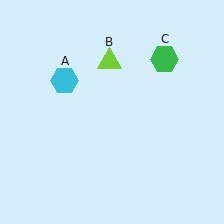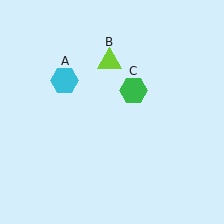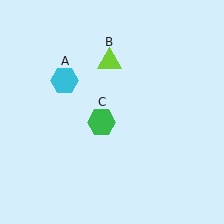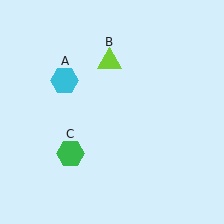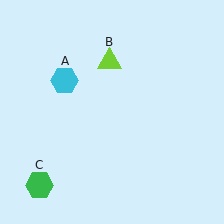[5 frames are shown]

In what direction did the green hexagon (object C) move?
The green hexagon (object C) moved down and to the left.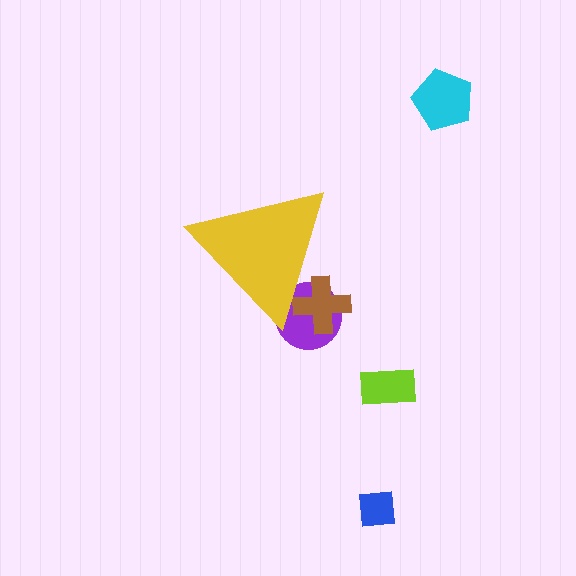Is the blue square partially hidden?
No, the blue square is fully visible.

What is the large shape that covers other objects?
A yellow triangle.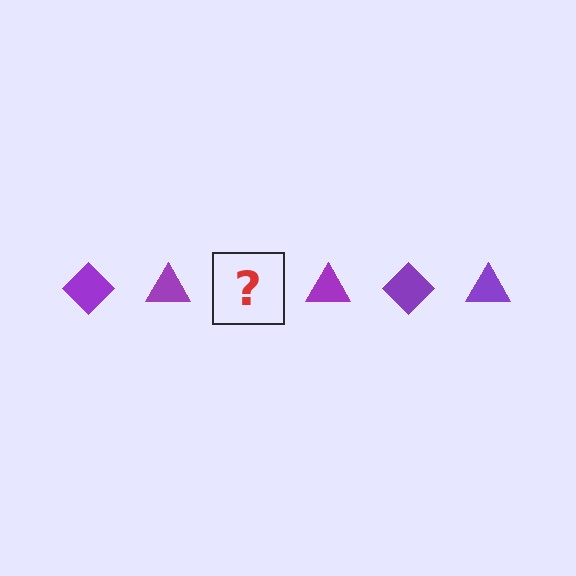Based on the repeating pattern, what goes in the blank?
The blank should be a purple diamond.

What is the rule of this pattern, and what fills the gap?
The rule is that the pattern cycles through diamond, triangle shapes in purple. The gap should be filled with a purple diamond.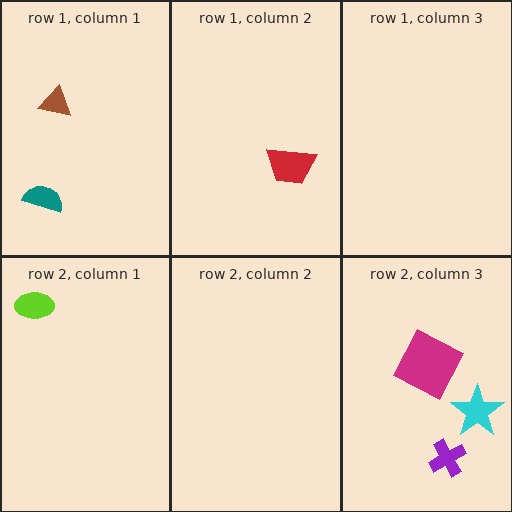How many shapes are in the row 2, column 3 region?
3.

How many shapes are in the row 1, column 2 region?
1.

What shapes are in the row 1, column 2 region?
The red trapezoid.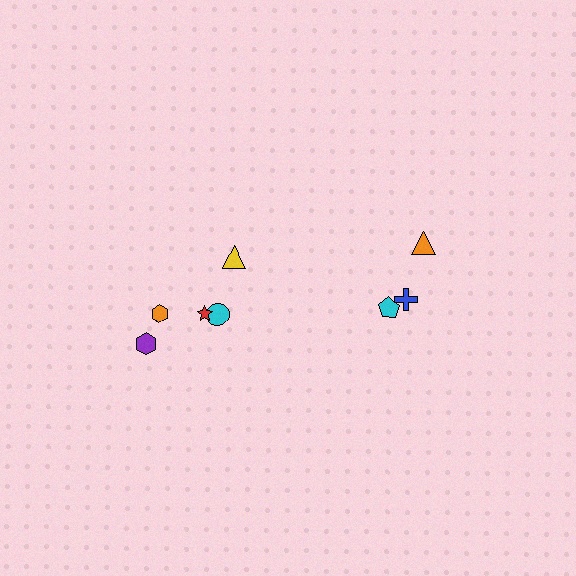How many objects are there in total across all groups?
There are 8 objects.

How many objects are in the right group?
There are 3 objects.